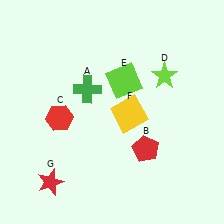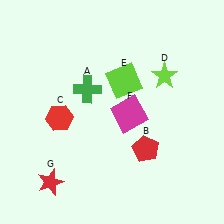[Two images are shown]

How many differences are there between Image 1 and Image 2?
There is 1 difference between the two images.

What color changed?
The square (F) changed from yellow in Image 1 to magenta in Image 2.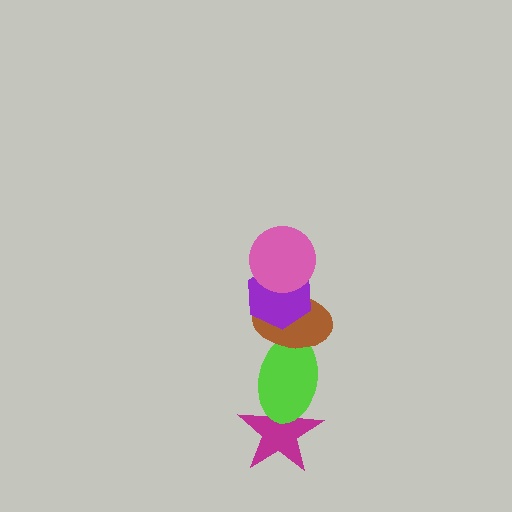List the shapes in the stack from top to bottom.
From top to bottom: the pink circle, the purple hexagon, the brown ellipse, the lime ellipse, the magenta star.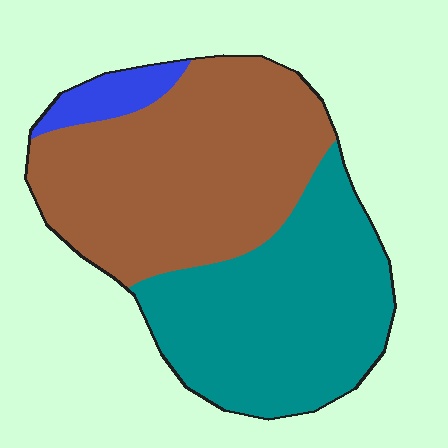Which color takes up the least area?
Blue, at roughly 5%.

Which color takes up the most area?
Brown, at roughly 50%.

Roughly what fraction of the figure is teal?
Teal covers roughly 45% of the figure.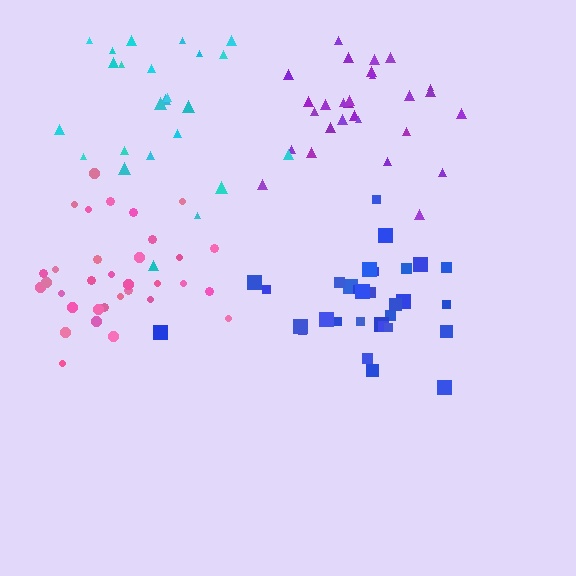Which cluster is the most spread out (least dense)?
Cyan.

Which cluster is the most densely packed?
Pink.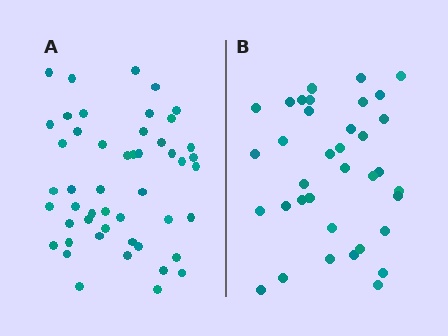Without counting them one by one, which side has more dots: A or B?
Region A (the left region) has more dots.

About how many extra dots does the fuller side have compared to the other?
Region A has approximately 15 more dots than region B.